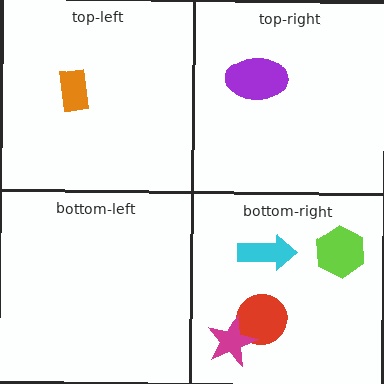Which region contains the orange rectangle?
The top-left region.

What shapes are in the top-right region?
The purple ellipse.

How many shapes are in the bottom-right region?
4.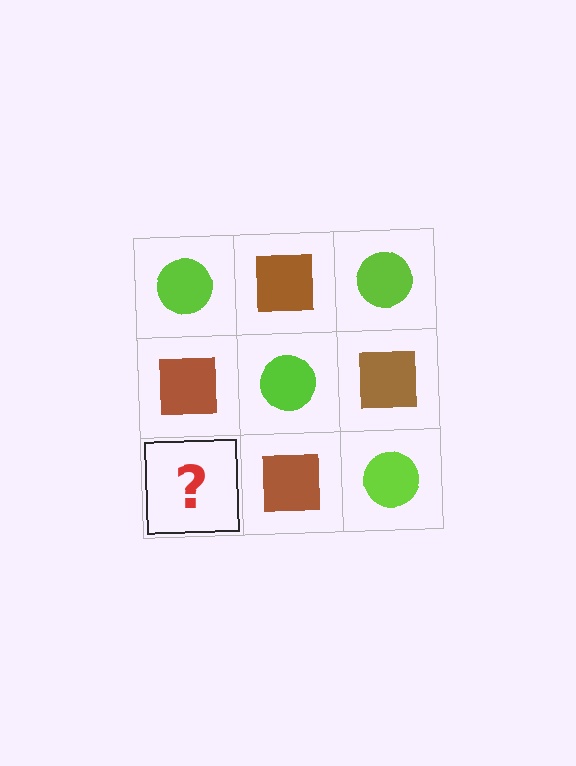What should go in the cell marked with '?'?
The missing cell should contain a lime circle.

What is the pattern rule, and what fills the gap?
The rule is that it alternates lime circle and brown square in a checkerboard pattern. The gap should be filled with a lime circle.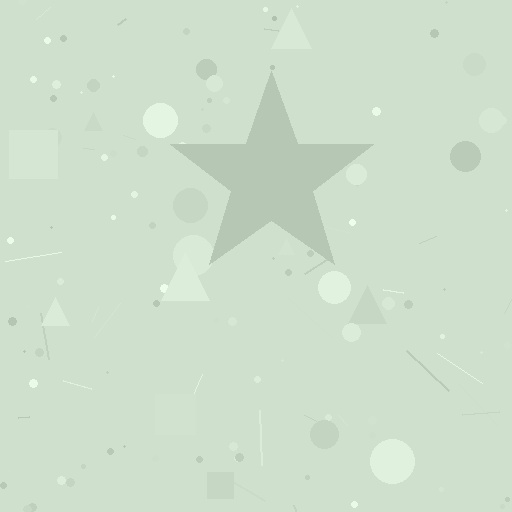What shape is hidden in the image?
A star is hidden in the image.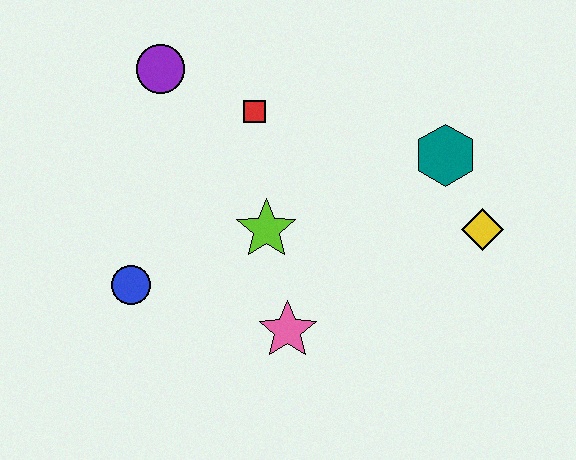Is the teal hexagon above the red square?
No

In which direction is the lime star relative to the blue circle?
The lime star is to the right of the blue circle.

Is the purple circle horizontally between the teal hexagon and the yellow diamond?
No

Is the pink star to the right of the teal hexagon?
No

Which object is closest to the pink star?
The lime star is closest to the pink star.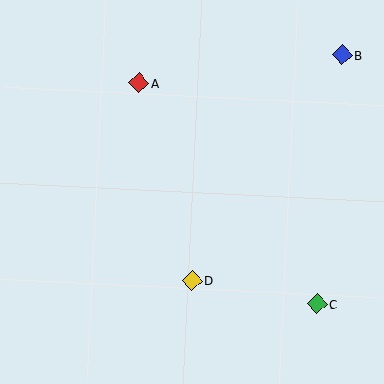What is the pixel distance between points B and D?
The distance between B and D is 271 pixels.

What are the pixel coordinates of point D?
Point D is at (192, 280).